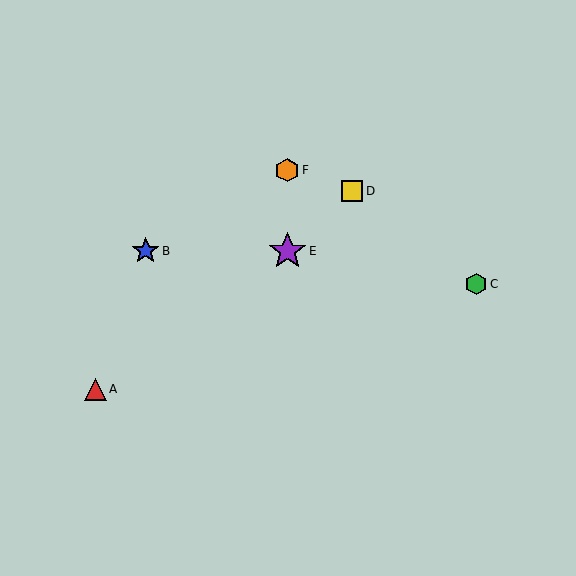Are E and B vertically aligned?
No, E is at x≈287 and B is at x≈146.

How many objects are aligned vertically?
2 objects (E, F) are aligned vertically.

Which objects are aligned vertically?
Objects E, F are aligned vertically.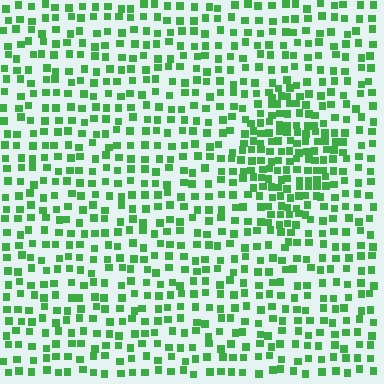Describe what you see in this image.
The image contains small green elements arranged at two different densities. A diamond-shaped region is visible where the elements are more densely packed than the surrounding area.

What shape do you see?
I see a diamond.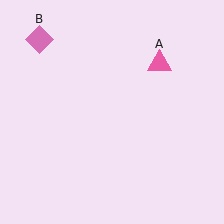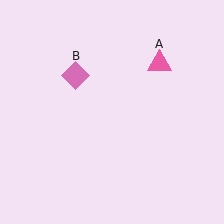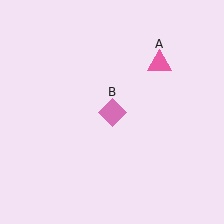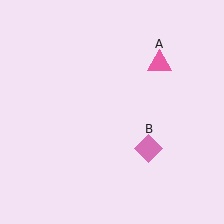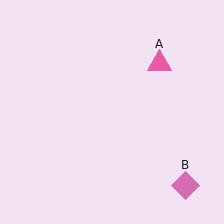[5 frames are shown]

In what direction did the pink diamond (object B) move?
The pink diamond (object B) moved down and to the right.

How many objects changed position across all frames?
1 object changed position: pink diamond (object B).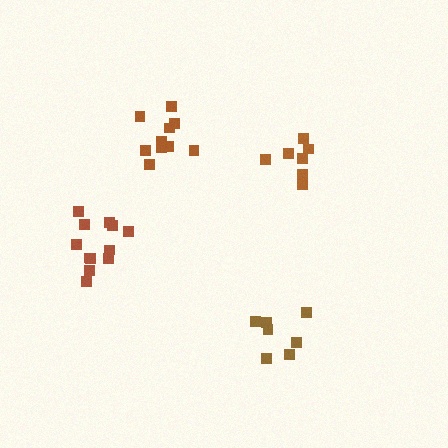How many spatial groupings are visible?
There are 4 spatial groupings.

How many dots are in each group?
Group 1: 12 dots, Group 2: 7 dots, Group 3: 10 dots, Group 4: 7 dots (36 total).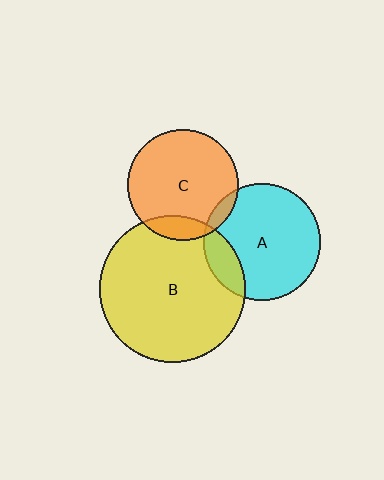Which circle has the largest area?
Circle B (yellow).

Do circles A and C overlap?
Yes.